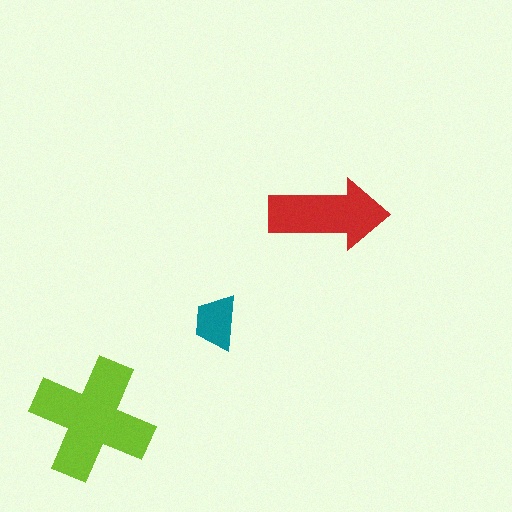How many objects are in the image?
There are 3 objects in the image.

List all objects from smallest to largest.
The teal trapezoid, the red arrow, the lime cross.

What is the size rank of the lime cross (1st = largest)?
1st.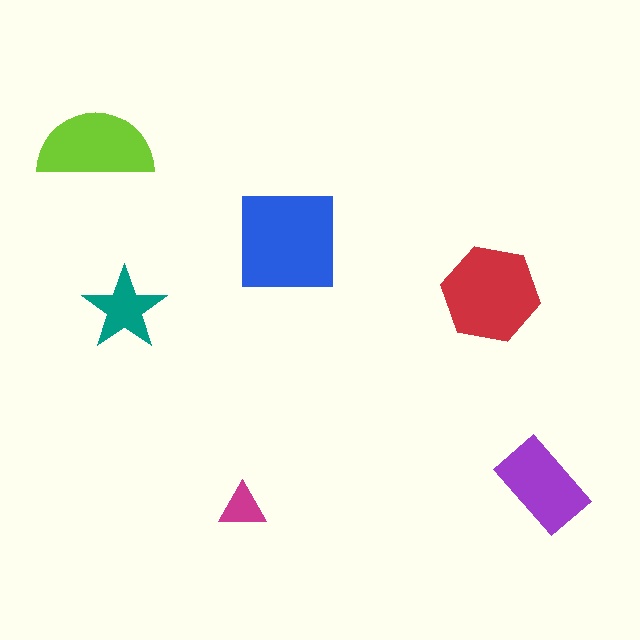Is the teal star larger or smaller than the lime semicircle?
Smaller.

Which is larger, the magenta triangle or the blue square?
The blue square.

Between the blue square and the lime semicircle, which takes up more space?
The blue square.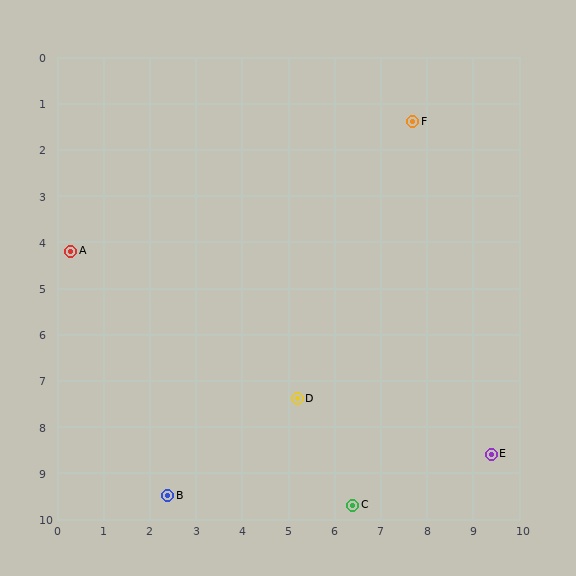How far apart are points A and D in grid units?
Points A and D are about 5.9 grid units apart.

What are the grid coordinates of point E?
Point E is at approximately (9.4, 8.6).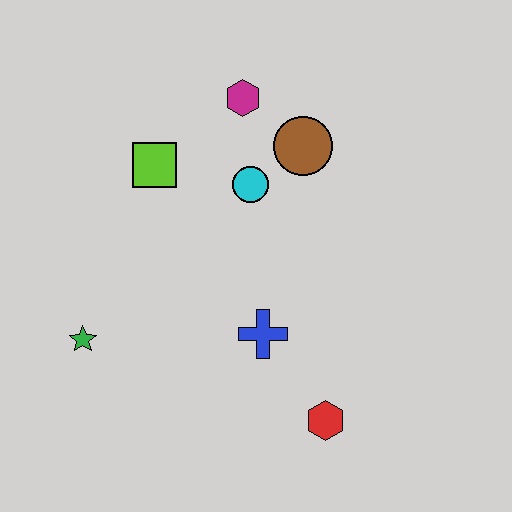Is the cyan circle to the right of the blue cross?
No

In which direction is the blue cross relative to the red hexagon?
The blue cross is above the red hexagon.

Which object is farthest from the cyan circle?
The red hexagon is farthest from the cyan circle.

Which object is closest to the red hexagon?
The blue cross is closest to the red hexagon.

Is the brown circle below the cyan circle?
No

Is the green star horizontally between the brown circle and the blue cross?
No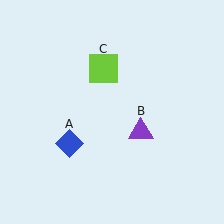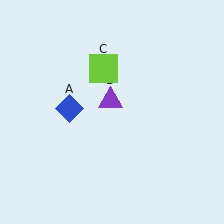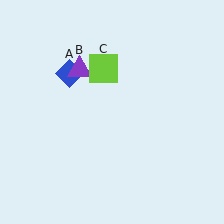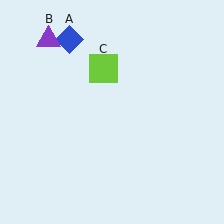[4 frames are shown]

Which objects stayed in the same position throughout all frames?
Lime square (object C) remained stationary.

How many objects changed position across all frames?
2 objects changed position: blue diamond (object A), purple triangle (object B).